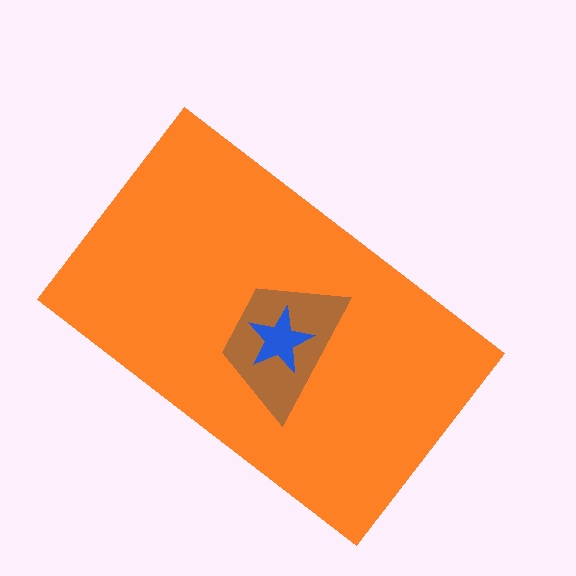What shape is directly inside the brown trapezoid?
The blue star.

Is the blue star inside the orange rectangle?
Yes.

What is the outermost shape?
The orange rectangle.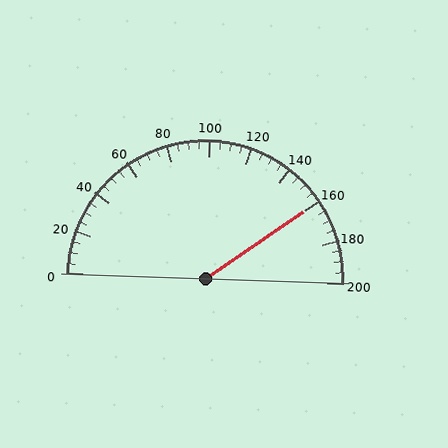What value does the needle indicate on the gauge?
The needle indicates approximately 160.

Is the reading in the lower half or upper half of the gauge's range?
The reading is in the upper half of the range (0 to 200).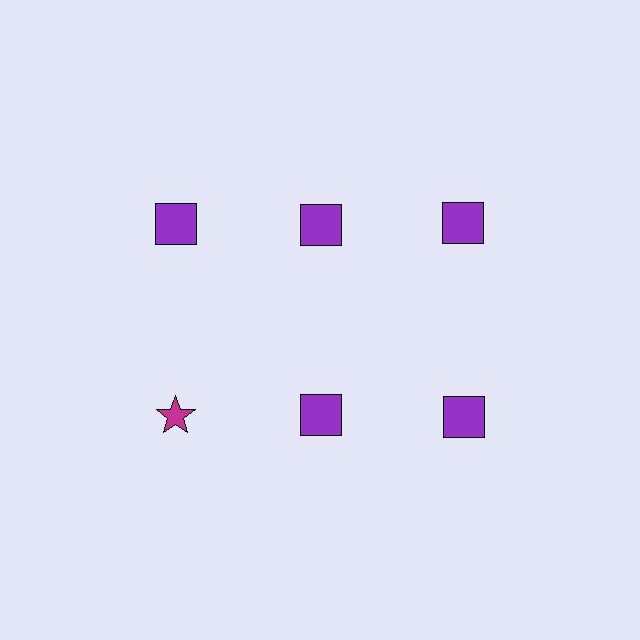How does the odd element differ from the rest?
It differs in both color (magenta instead of purple) and shape (star instead of square).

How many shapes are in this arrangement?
There are 6 shapes arranged in a grid pattern.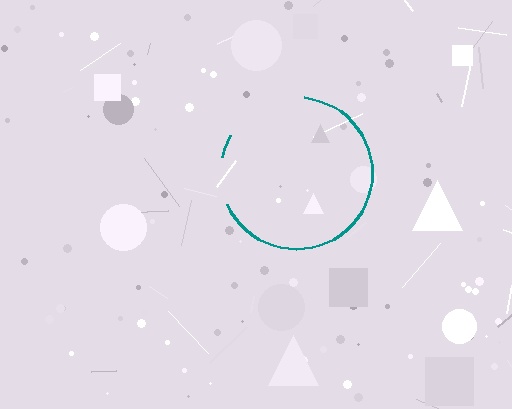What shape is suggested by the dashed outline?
The dashed outline suggests a circle.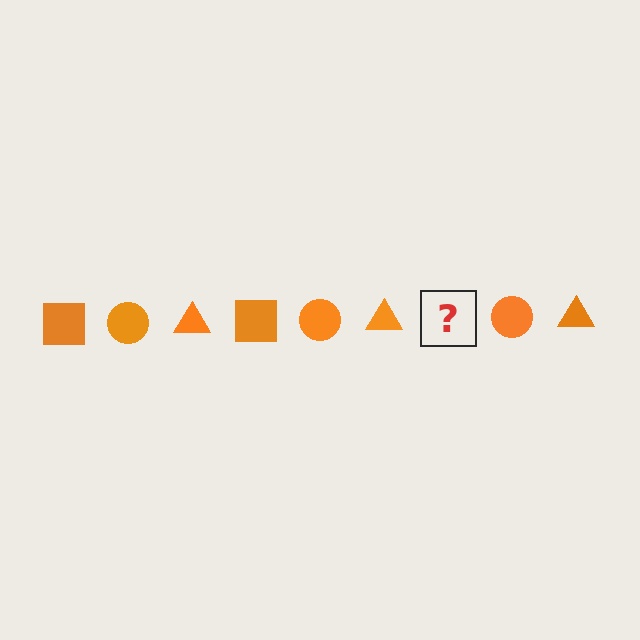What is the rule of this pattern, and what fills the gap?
The rule is that the pattern cycles through square, circle, triangle shapes in orange. The gap should be filled with an orange square.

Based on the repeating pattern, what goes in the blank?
The blank should be an orange square.